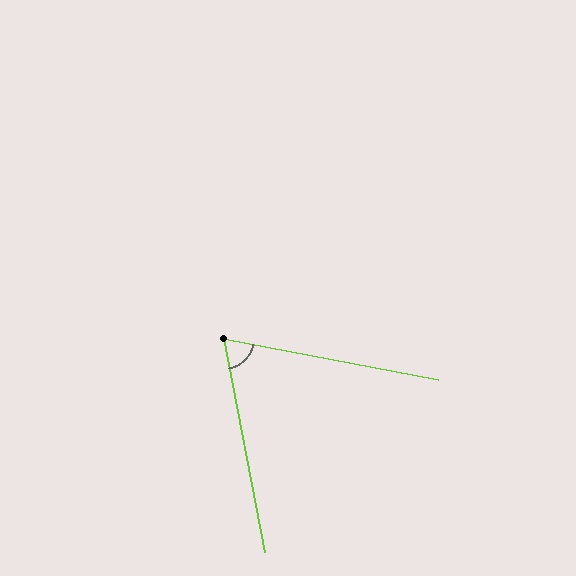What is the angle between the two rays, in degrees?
Approximately 68 degrees.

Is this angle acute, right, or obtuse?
It is acute.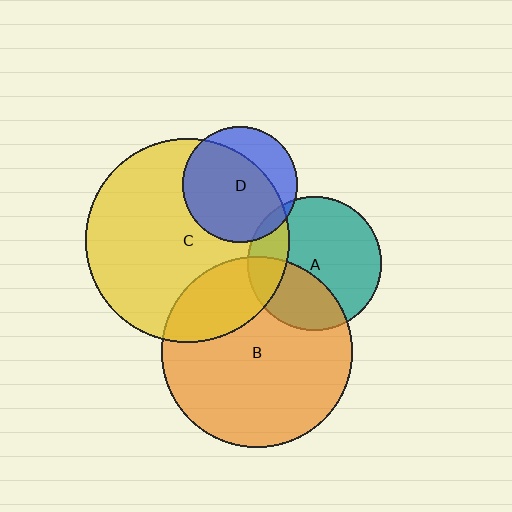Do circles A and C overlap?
Yes.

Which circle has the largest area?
Circle C (yellow).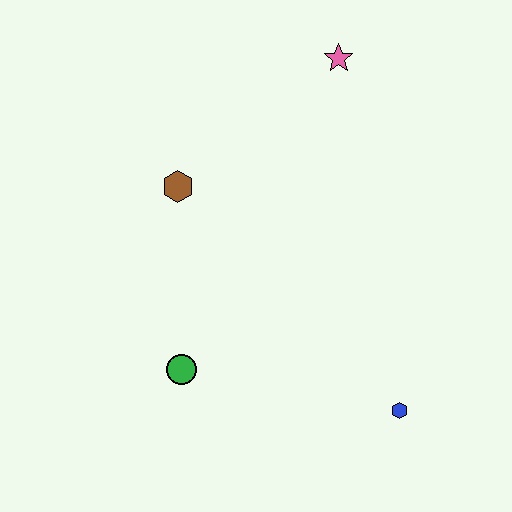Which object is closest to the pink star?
The brown hexagon is closest to the pink star.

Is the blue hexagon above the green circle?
No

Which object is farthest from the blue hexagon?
The pink star is farthest from the blue hexagon.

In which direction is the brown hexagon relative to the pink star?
The brown hexagon is to the left of the pink star.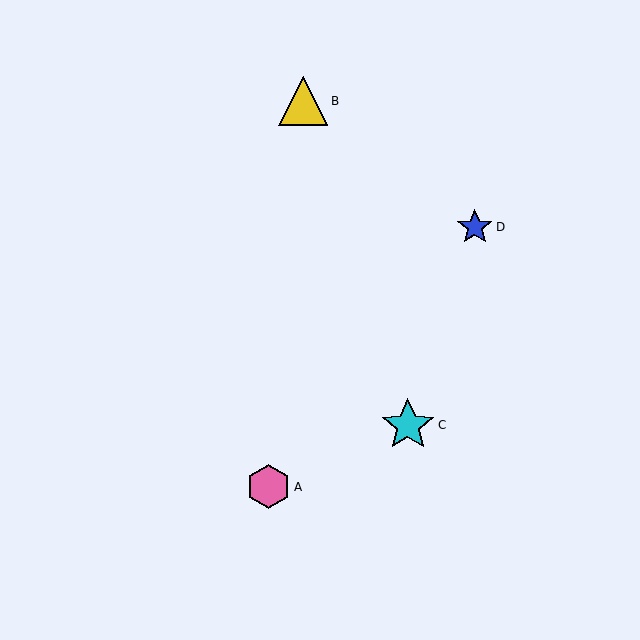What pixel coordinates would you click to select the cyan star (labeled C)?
Click at (408, 425) to select the cyan star C.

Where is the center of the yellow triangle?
The center of the yellow triangle is at (303, 101).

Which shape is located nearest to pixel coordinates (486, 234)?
The blue star (labeled D) at (475, 227) is nearest to that location.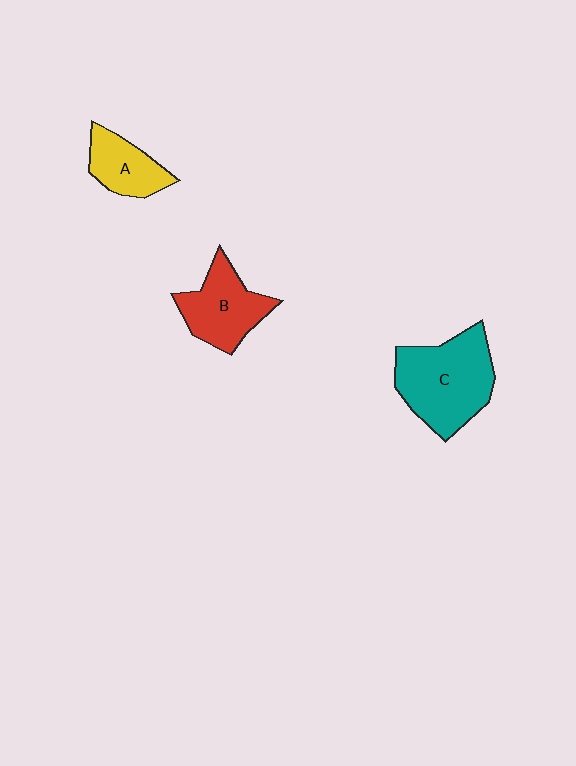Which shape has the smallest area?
Shape A (yellow).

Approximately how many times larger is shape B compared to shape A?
Approximately 1.3 times.